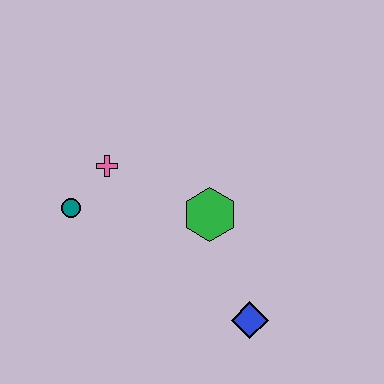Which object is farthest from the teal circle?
The blue diamond is farthest from the teal circle.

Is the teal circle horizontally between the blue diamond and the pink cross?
No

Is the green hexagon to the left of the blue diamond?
Yes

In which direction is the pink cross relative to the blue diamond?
The pink cross is above the blue diamond.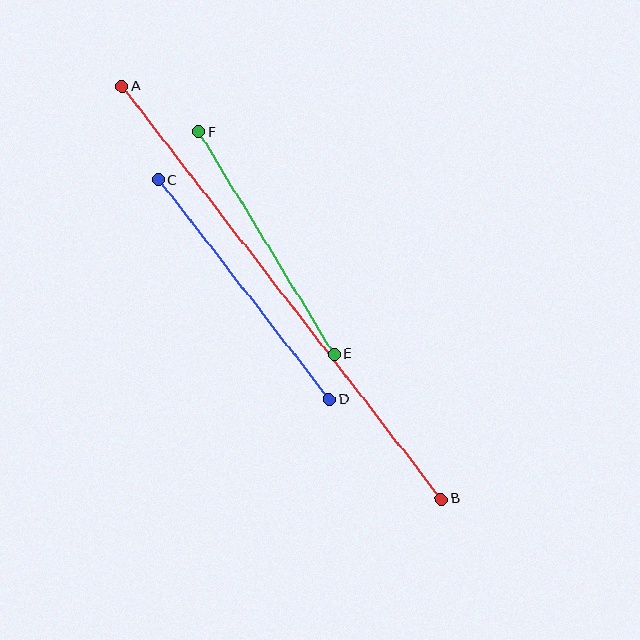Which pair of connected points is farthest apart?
Points A and B are farthest apart.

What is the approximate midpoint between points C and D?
The midpoint is at approximately (244, 289) pixels.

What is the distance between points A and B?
The distance is approximately 522 pixels.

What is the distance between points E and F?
The distance is approximately 260 pixels.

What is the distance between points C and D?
The distance is approximately 278 pixels.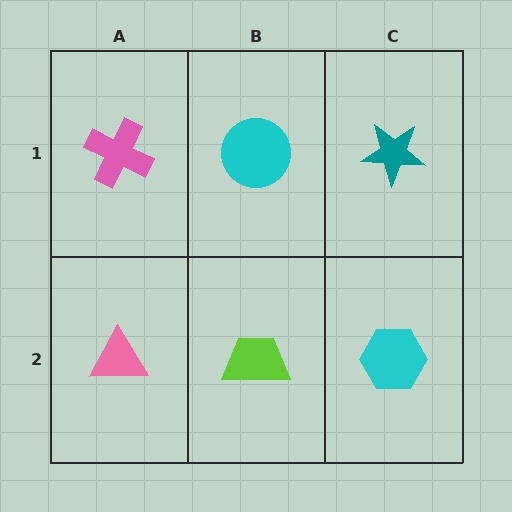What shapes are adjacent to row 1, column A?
A pink triangle (row 2, column A), a cyan circle (row 1, column B).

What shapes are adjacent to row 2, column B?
A cyan circle (row 1, column B), a pink triangle (row 2, column A), a cyan hexagon (row 2, column C).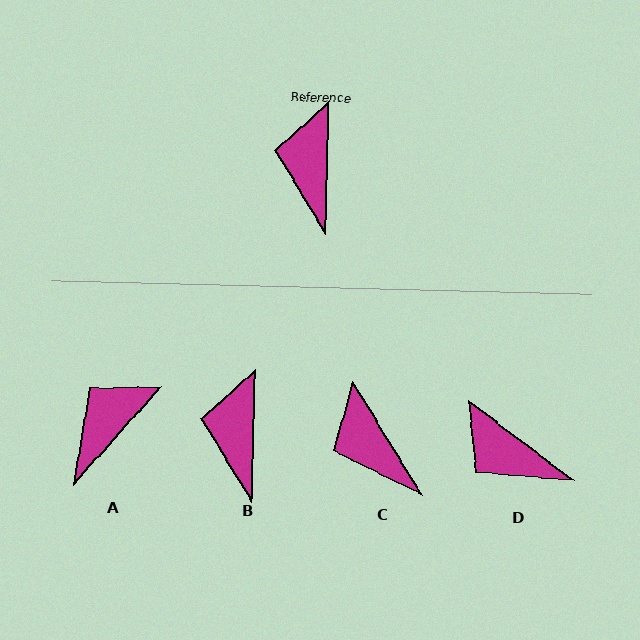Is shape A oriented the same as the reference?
No, it is off by about 40 degrees.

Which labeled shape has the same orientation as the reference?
B.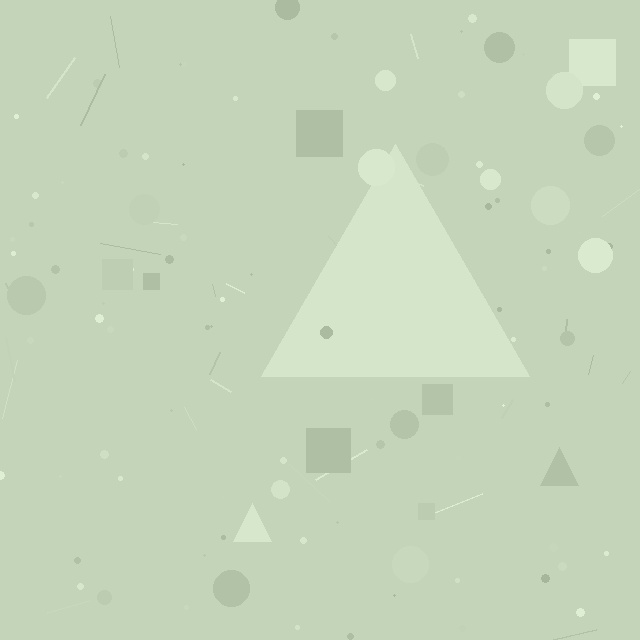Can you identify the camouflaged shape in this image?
The camouflaged shape is a triangle.